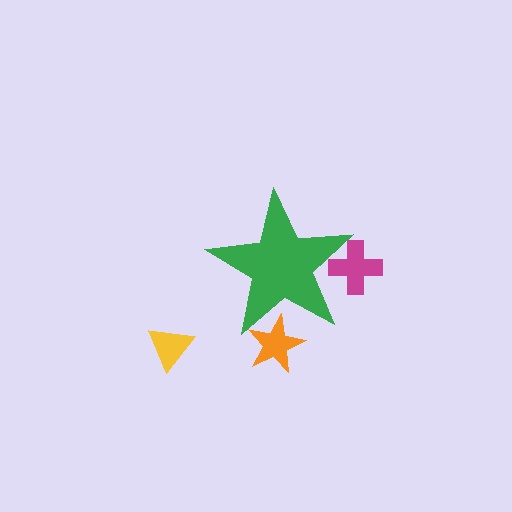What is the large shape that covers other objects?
A green star.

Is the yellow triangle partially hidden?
No, the yellow triangle is fully visible.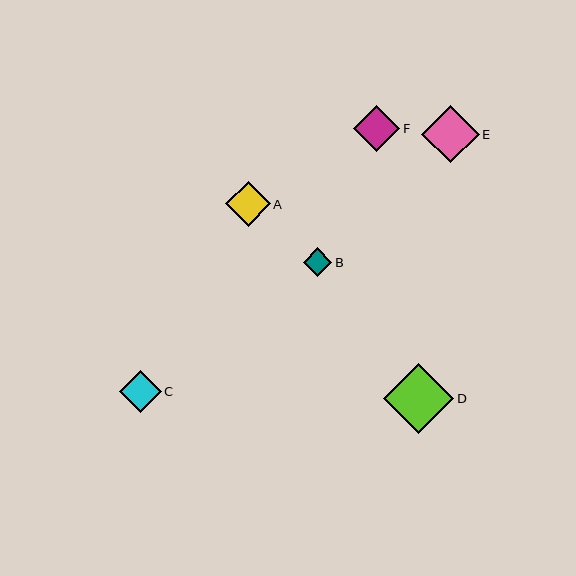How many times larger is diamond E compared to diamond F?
Diamond E is approximately 1.3 times the size of diamond F.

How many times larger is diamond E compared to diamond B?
Diamond E is approximately 2.0 times the size of diamond B.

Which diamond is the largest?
Diamond D is the largest with a size of approximately 70 pixels.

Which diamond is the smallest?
Diamond B is the smallest with a size of approximately 29 pixels.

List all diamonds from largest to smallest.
From largest to smallest: D, E, F, A, C, B.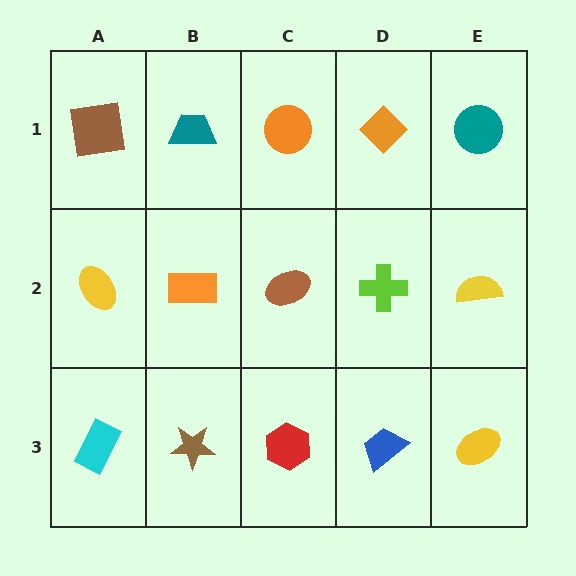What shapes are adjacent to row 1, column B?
An orange rectangle (row 2, column B), a brown square (row 1, column A), an orange circle (row 1, column C).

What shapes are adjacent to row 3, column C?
A brown ellipse (row 2, column C), a brown star (row 3, column B), a blue trapezoid (row 3, column D).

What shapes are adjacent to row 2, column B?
A teal trapezoid (row 1, column B), a brown star (row 3, column B), a yellow ellipse (row 2, column A), a brown ellipse (row 2, column C).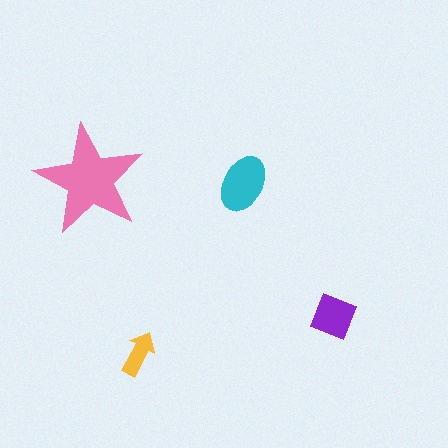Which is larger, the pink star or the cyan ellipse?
The pink star.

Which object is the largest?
The pink star.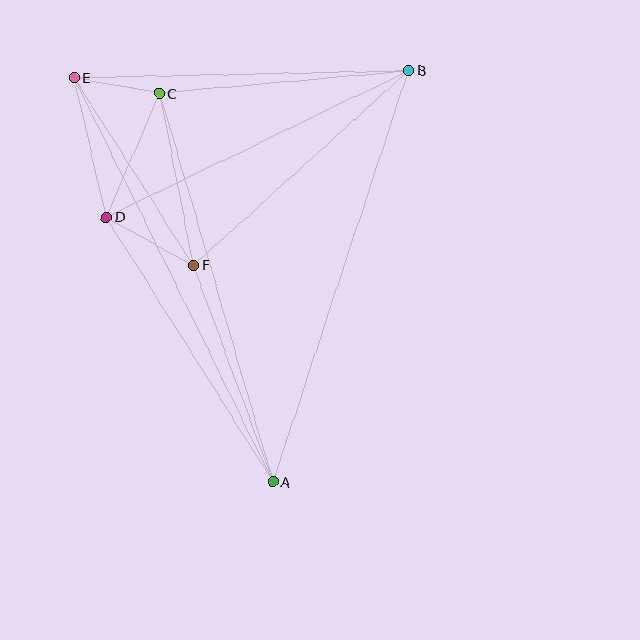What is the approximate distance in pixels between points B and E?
The distance between B and E is approximately 335 pixels.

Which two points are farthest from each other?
Points A and E are farthest from each other.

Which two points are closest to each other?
Points C and E are closest to each other.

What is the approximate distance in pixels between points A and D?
The distance between A and D is approximately 313 pixels.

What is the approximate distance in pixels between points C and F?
The distance between C and F is approximately 175 pixels.